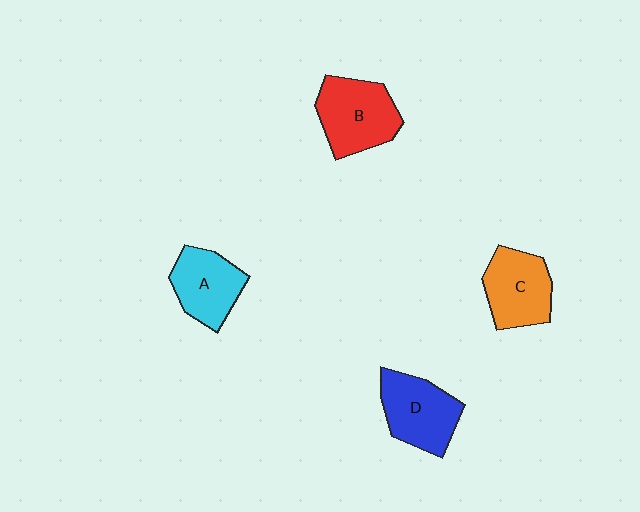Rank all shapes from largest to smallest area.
From largest to smallest: B (red), D (blue), C (orange), A (cyan).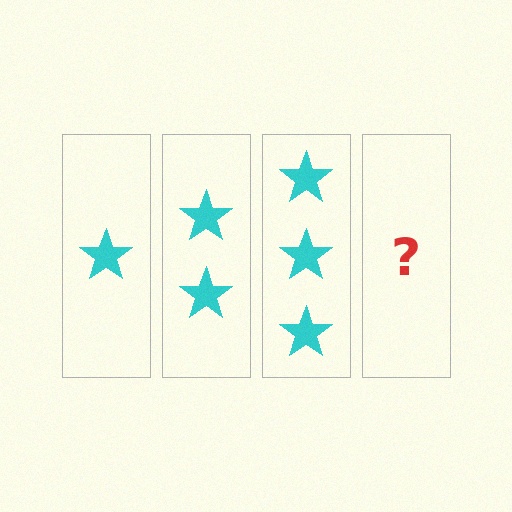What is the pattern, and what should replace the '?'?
The pattern is that each step adds one more star. The '?' should be 4 stars.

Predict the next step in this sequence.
The next step is 4 stars.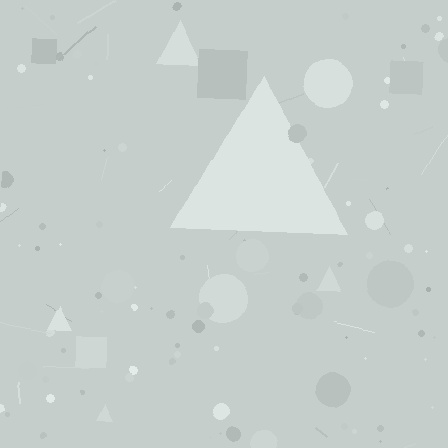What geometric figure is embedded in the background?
A triangle is embedded in the background.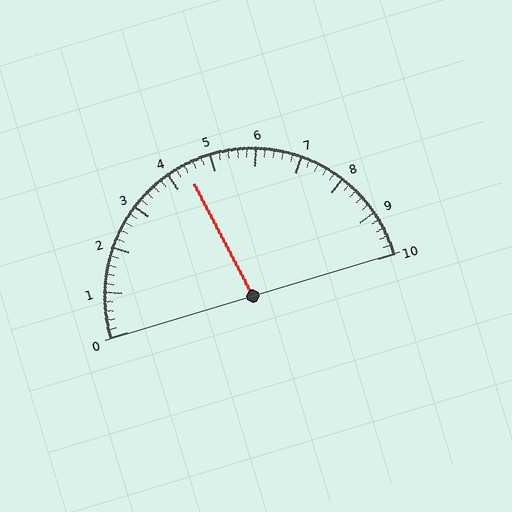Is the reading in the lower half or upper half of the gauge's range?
The reading is in the lower half of the range (0 to 10).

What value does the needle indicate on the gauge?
The needle indicates approximately 4.4.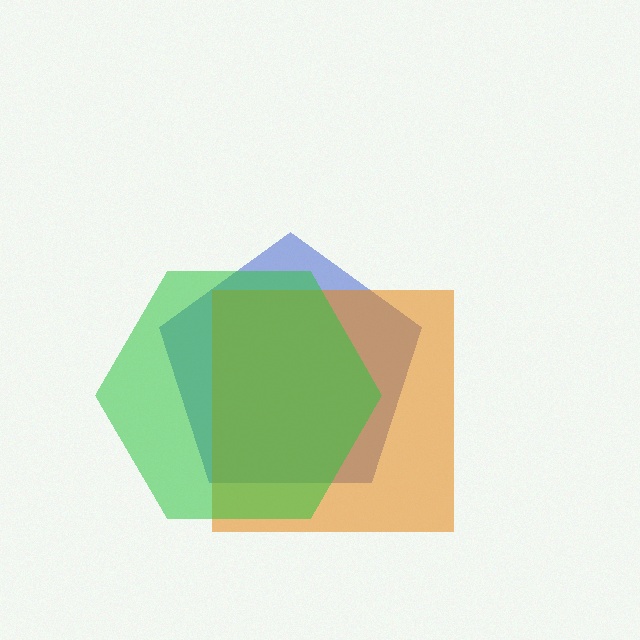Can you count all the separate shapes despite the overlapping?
Yes, there are 3 separate shapes.